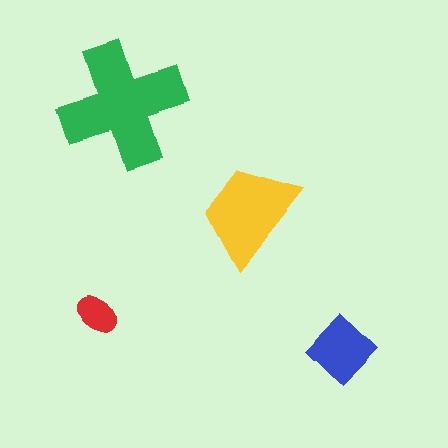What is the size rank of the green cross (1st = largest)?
1st.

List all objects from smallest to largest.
The red ellipse, the blue diamond, the yellow trapezoid, the green cross.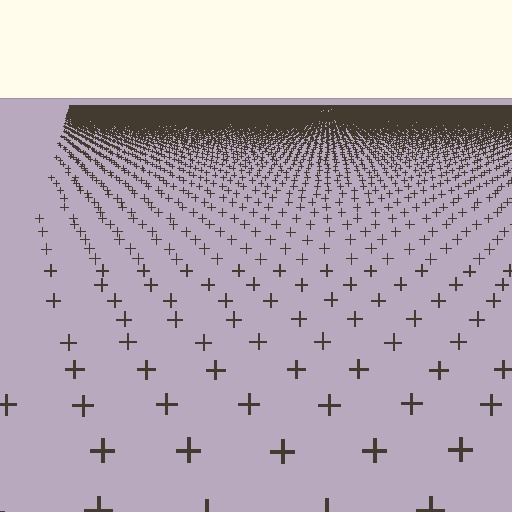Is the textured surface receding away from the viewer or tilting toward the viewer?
The surface is receding away from the viewer. Texture elements get smaller and denser toward the top.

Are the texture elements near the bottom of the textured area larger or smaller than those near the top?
Larger. Near the bottom, elements are closer to the viewer and appear at a bigger on-screen size.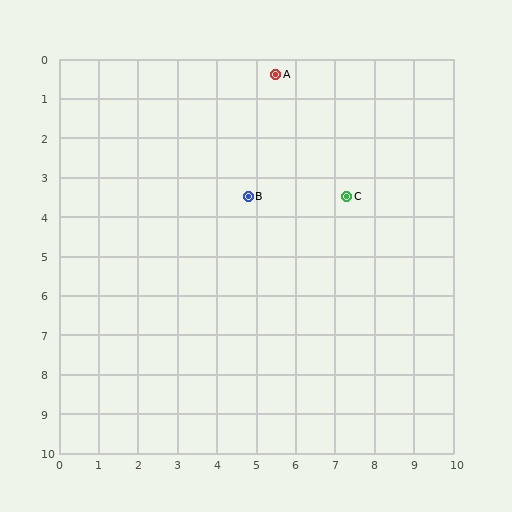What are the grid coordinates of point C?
Point C is at approximately (7.3, 3.5).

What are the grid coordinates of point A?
Point A is at approximately (5.5, 0.4).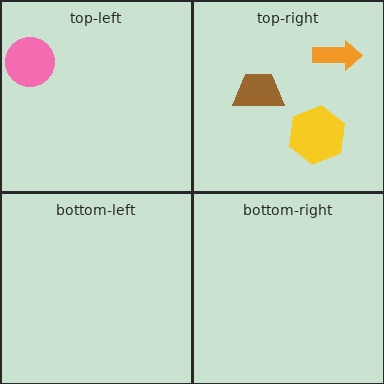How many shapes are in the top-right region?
3.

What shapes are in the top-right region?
The orange arrow, the brown trapezoid, the yellow hexagon.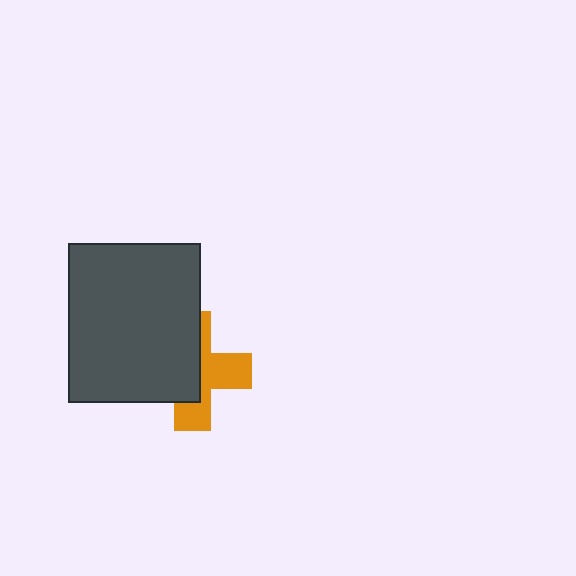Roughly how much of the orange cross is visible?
About half of it is visible (roughly 46%).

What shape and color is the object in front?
The object in front is a dark gray rectangle.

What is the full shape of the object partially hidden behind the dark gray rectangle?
The partially hidden object is an orange cross.